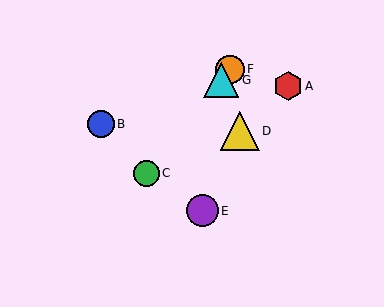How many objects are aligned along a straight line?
3 objects (C, F, G) are aligned along a straight line.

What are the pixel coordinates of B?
Object B is at (101, 124).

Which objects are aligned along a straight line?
Objects C, F, G are aligned along a straight line.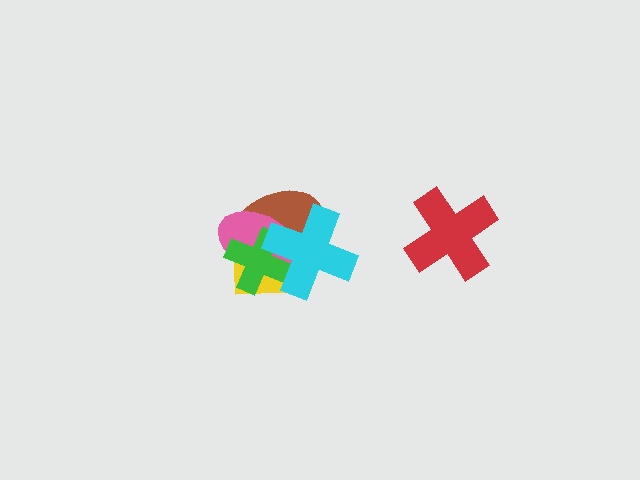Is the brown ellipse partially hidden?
Yes, it is partially covered by another shape.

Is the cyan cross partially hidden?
No, no other shape covers it.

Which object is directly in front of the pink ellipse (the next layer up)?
The green cross is directly in front of the pink ellipse.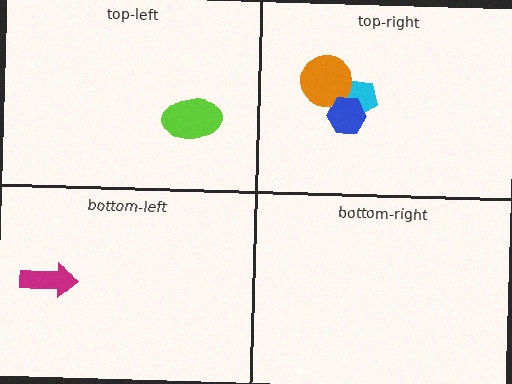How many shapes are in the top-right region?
3.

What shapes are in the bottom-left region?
The magenta arrow.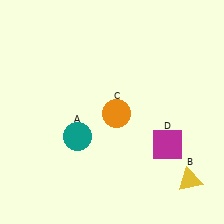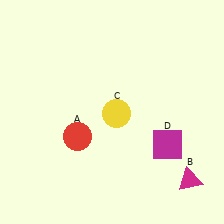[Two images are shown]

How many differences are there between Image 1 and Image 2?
There are 3 differences between the two images.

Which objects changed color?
A changed from teal to red. B changed from yellow to magenta. C changed from orange to yellow.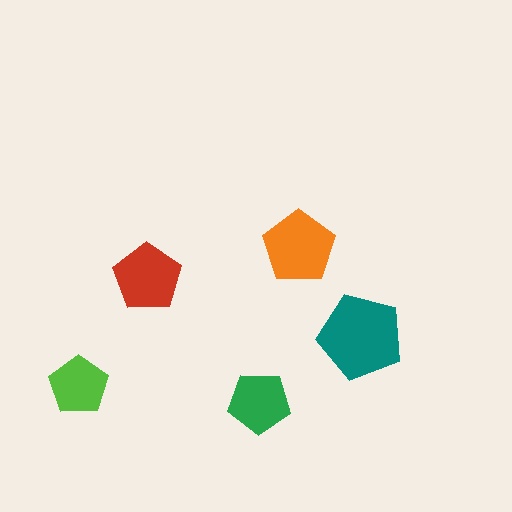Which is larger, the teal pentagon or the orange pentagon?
The teal one.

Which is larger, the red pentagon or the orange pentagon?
The orange one.